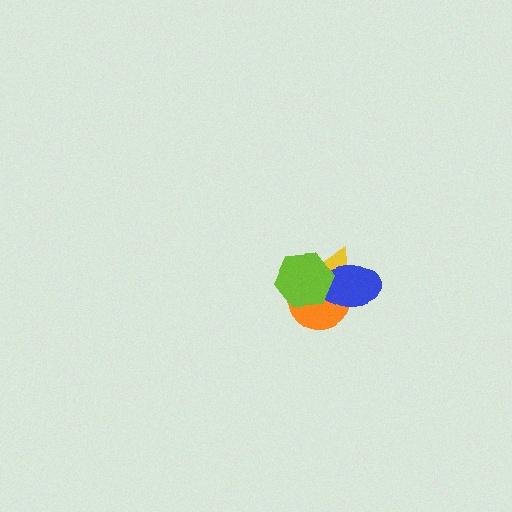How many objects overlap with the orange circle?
3 objects overlap with the orange circle.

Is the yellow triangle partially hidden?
Yes, it is partially covered by another shape.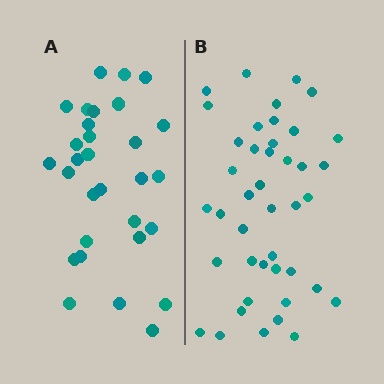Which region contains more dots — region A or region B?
Region B (the right region) has more dots.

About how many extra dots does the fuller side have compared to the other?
Region B has roughly 12 or so more dots than region A.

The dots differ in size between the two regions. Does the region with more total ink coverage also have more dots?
No. Region A has more total ink coverage because its dots are larger, but region B actually contains more individual dots. Total area can be misleading — the number of items is what matters here.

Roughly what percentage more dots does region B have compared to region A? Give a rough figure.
About 40% more.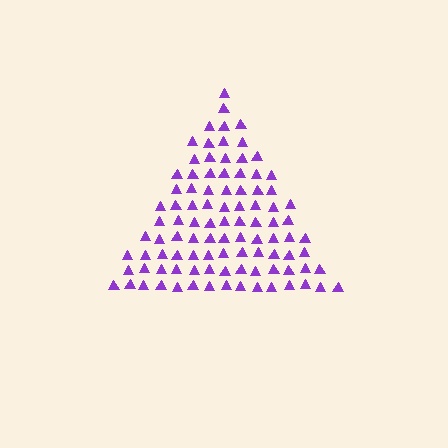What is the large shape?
The large shape is a triangle.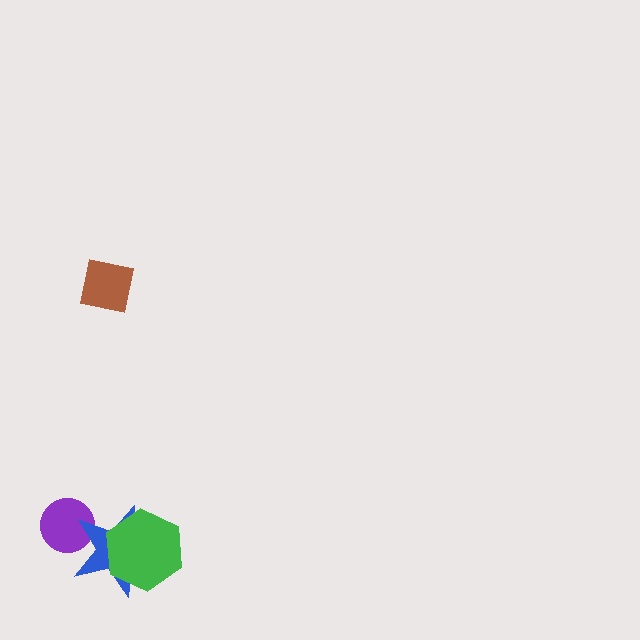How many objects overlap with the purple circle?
1 object overlaps with the purple circle.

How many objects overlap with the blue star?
2 objects overlap with the blue star.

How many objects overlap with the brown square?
0 objects overlap with the brown square.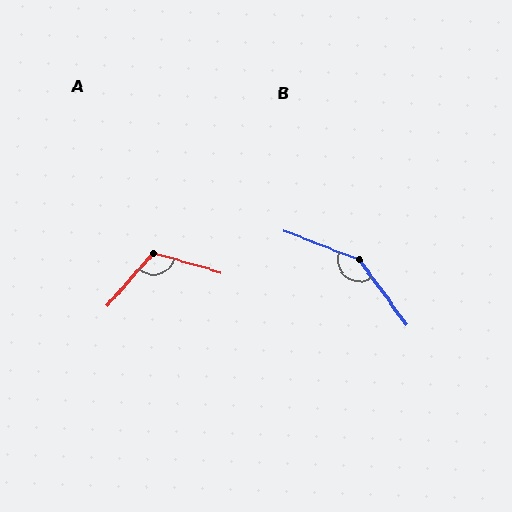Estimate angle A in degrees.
Approximately 115 degrees.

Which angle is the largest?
B, at approximately 147 degrees.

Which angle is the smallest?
A, at approximately 115 degrees.